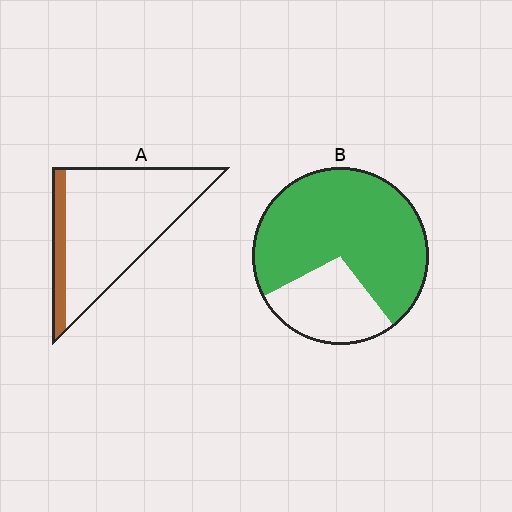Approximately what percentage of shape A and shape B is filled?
A is approximately 15% and B is approximately 70%.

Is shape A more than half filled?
No.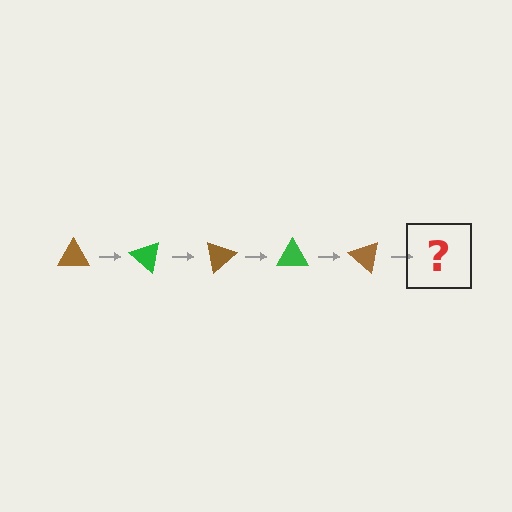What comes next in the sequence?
The next element should be a green triangle, rotated 200 degrees from the start.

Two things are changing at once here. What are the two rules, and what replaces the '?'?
The two rules are that it rotates 40 degrees each step and the color cycles through brown and green. The '?' should be a green triangle, rotated 200 degrees from the start.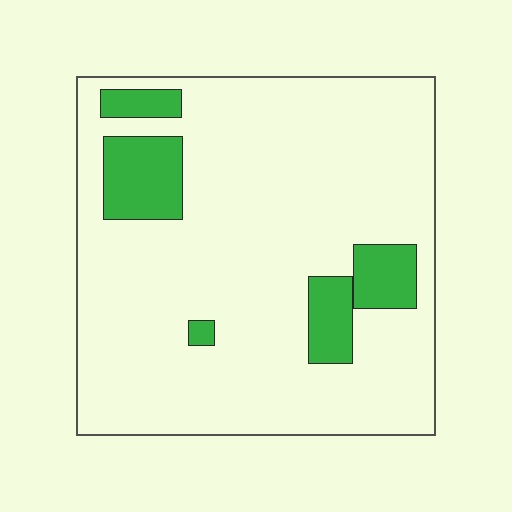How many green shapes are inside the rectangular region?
5.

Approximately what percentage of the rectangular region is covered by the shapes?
Approximately 15%.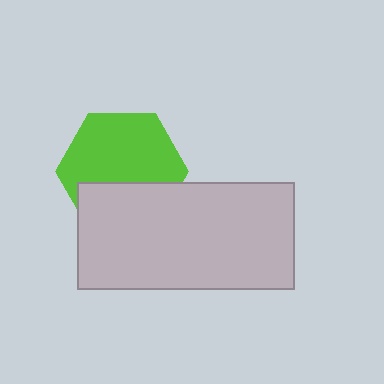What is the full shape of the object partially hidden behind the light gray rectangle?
The partially hidden object is a lime hexagon.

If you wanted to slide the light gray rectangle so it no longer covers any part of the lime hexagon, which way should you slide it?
Slide it down — that is the most direct way to separate the two shapes.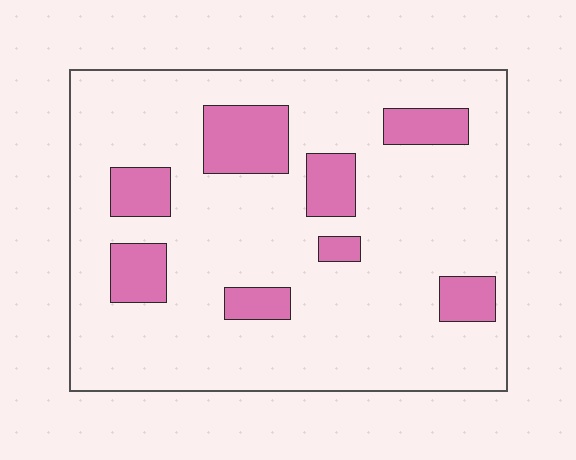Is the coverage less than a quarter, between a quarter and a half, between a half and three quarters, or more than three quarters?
Less than a quarter.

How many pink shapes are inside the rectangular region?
8.